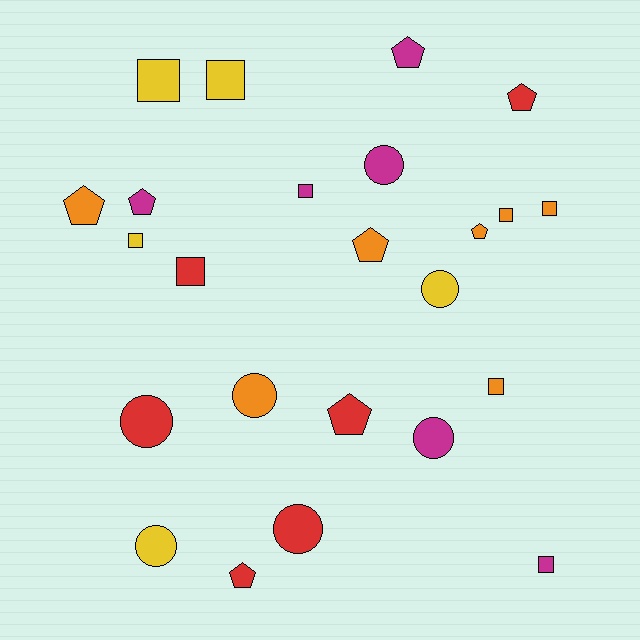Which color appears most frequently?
Orange, with 7 objects.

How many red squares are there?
There is 1 red square.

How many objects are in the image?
There are 24 objects.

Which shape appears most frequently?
Square, with 9 objects.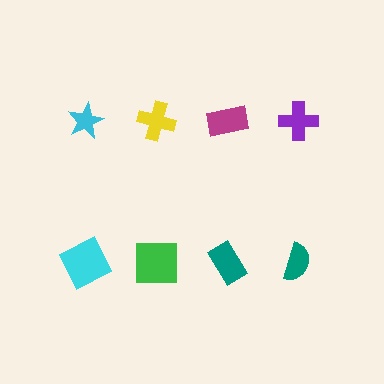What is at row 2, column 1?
A cyan square.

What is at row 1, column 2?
A yellow cross.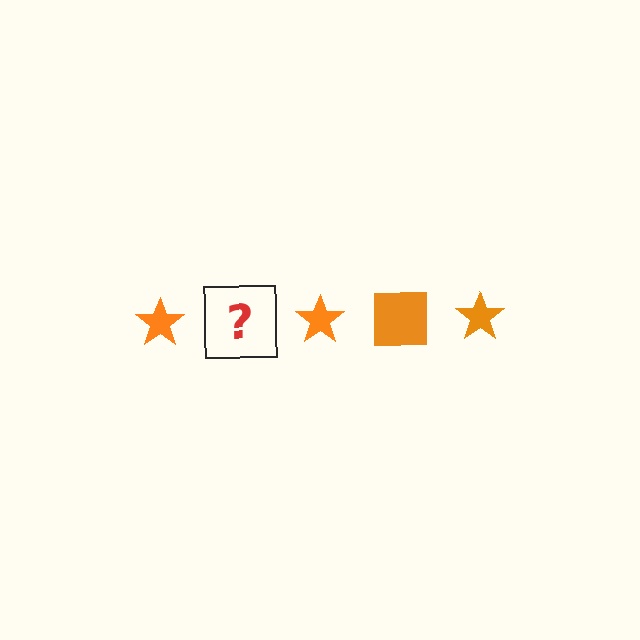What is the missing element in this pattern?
The missing element is an orange square.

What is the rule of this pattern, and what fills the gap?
The rule is that the pattern cycles through star, square shapes in orange. The gap should be filled with an orange square.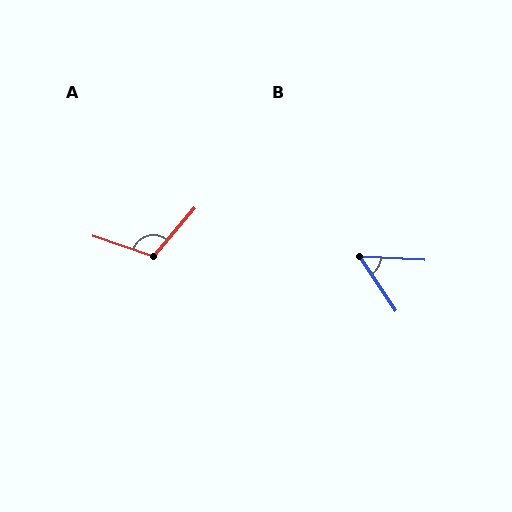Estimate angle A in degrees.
Approximately 111 degrees.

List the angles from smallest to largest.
B (53°), A (111°).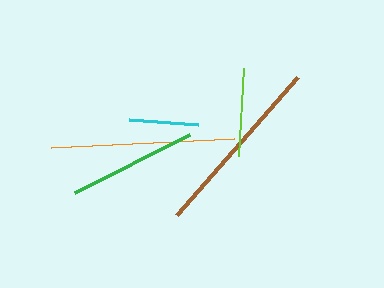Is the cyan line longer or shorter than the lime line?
The lime line is longer than the cyan line.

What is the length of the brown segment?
The brown segment is approximately 183 pixels long.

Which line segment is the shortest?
The cyan line is the shortest at approximately 69 pixels.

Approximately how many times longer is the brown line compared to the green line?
The brown line is approximately 1.4 times the length of the green line.